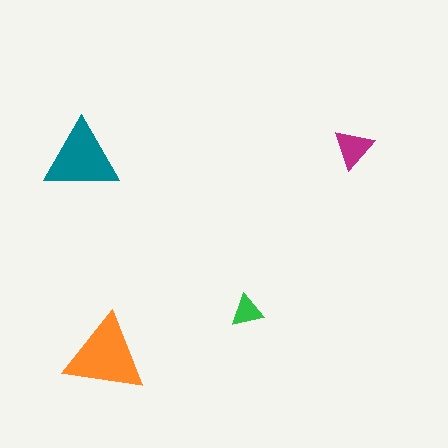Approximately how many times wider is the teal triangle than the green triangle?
About 2.5 times wider.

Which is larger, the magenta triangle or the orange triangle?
The orange one.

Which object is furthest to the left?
The teal triangle is leftmost.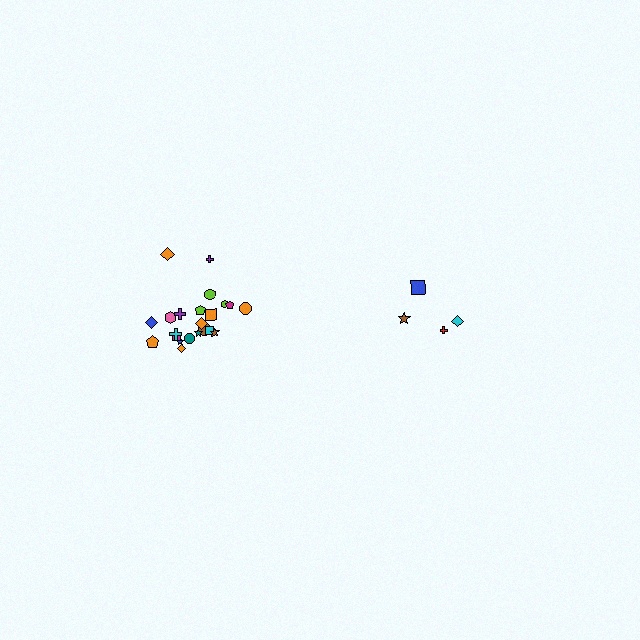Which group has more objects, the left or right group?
The left group.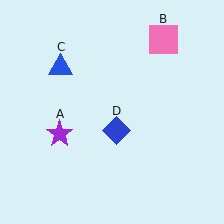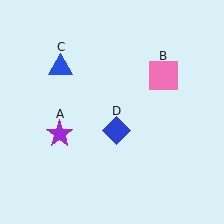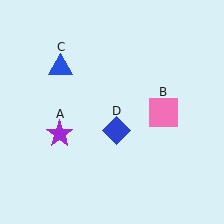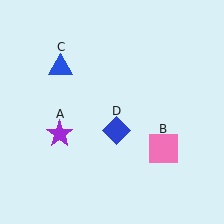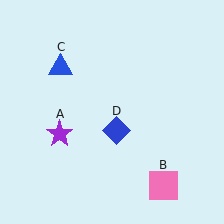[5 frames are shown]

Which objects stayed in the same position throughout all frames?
Purple star (object A) and blue triangle (object C) and blue diamond (object D) remained stationary.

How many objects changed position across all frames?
1 object changed position: pink square (object B).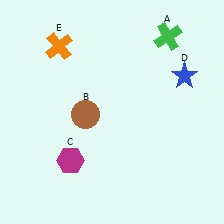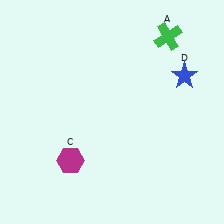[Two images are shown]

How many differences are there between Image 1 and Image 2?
There are 2 differences between the two images.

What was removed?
The brown circle (B), the orange cross (E) were removed in Image 2.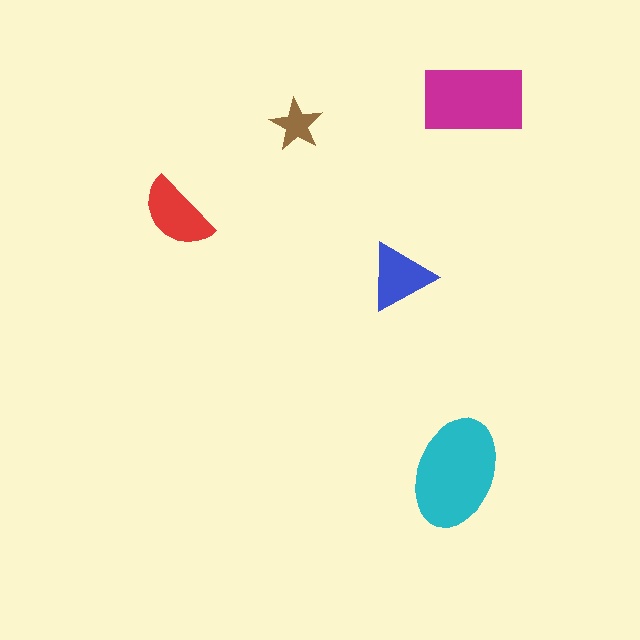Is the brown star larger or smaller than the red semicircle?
Smaller.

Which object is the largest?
The cyan ellipse.